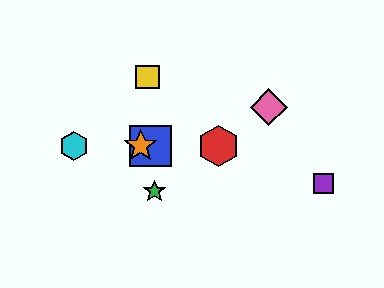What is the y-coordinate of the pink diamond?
The pink diamond is at y≈107.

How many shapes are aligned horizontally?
4 shapes (the red hexagon, the blue square, the orange star, the cyan hexagon) are aligned horizontally.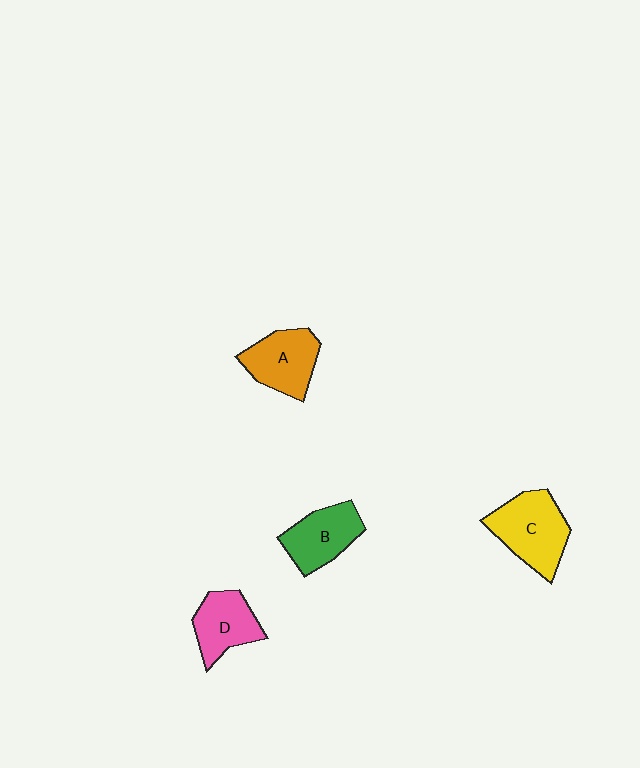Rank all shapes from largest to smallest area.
From largest to smallest: C (yellow), A (orange), B (green), D (pink).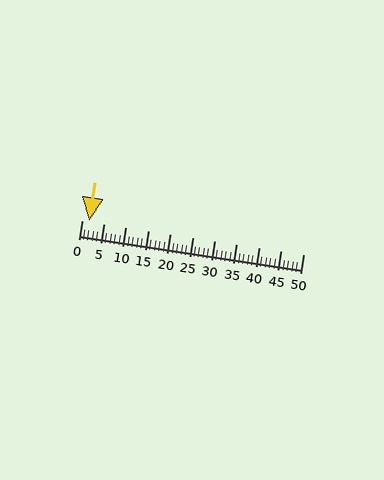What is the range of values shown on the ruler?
The ruler shows values from 0 to 50.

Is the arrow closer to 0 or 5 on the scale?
The arrow is closer to 0.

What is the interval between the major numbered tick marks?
The major tick marks are spaced 5 units apart.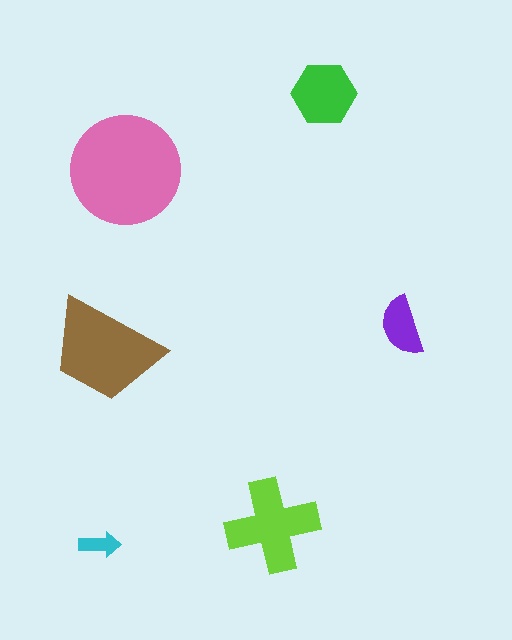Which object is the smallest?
The cyan arrow.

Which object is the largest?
The pink circle.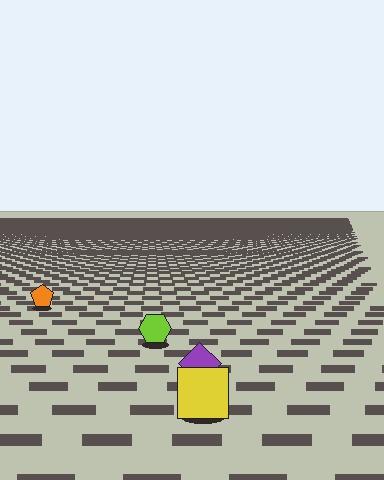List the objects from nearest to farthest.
From nearest to farthest: the yellow square, the purple diamond, the lime hexagon, the orange pentagon.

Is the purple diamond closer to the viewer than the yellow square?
No. The yellow square is closer — you can tell from the texture gradient: the ground texture is coarser near it.